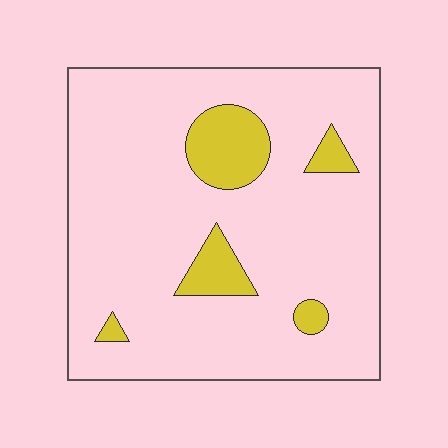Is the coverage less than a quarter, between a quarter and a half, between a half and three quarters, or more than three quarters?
Less than a quarter.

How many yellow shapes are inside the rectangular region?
5.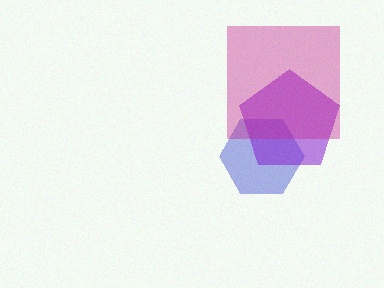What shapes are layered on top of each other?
The layered shapes are: a blue hexagon, a purple pentagon, a magenta square.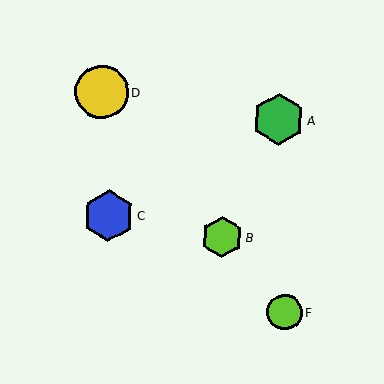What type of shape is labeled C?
Shape C is a blue hexagon.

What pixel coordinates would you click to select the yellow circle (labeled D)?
Click at (102, 92) to select the yellow circle D.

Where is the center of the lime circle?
The center of the lime circle is at (285, 312).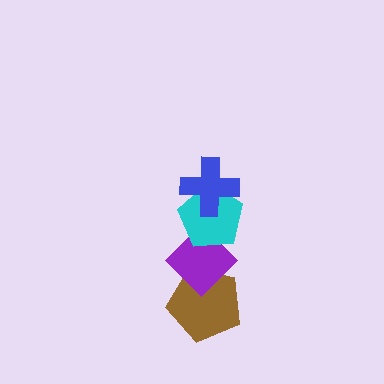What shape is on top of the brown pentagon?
The purple diamond is on top of the brown pentagon.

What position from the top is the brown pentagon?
The brown pentagon is 4th from the top.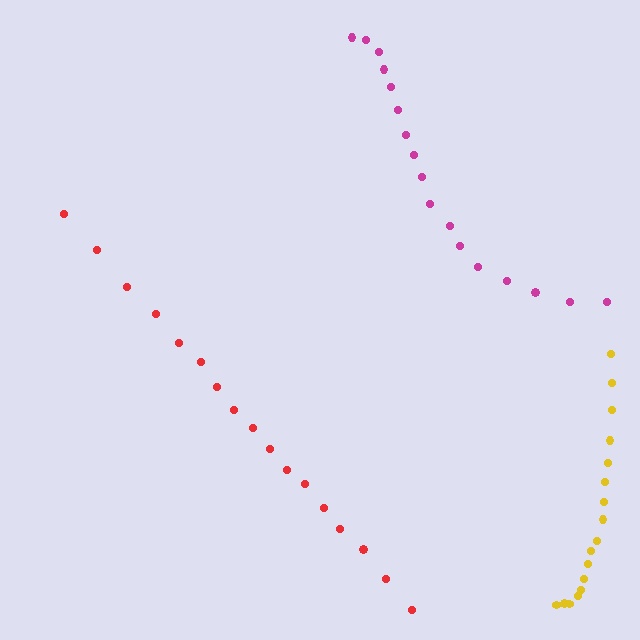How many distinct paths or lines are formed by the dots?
There are 3 distinct paths.